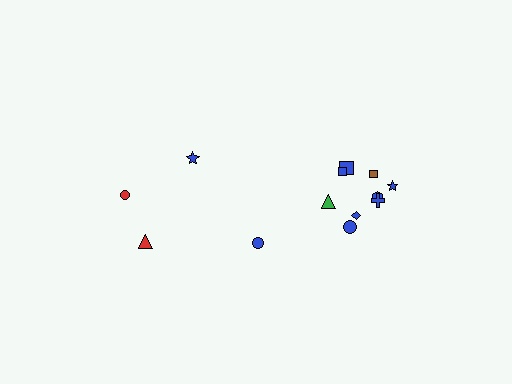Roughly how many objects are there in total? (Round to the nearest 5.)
Roughly 15 objects in total.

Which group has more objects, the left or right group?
The right group.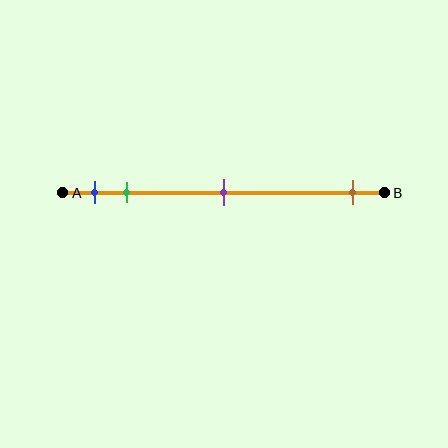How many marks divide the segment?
There are 4 marks dividing the segment.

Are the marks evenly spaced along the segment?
No, the marks are not evenly spaced.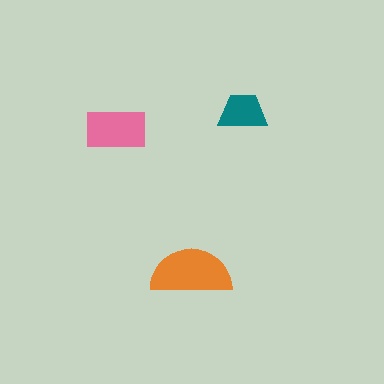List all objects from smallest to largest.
The teal trapezoid, the pink rectangle, the orange semicircle.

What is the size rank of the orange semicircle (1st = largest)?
1st.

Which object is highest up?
The teal trapezoid is topmost.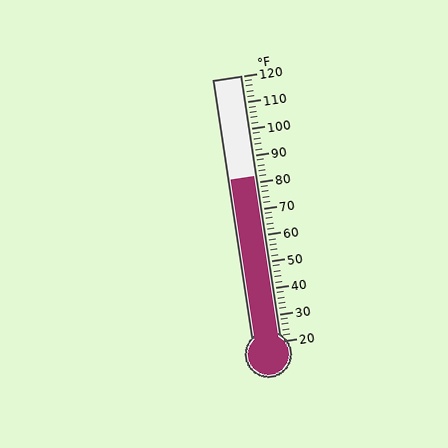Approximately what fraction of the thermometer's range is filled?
The thermometer is filled to approximately 60% of its range.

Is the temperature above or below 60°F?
The temperature is above 60°F.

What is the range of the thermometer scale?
The thermometer scale ranges from 20°F to 120°F.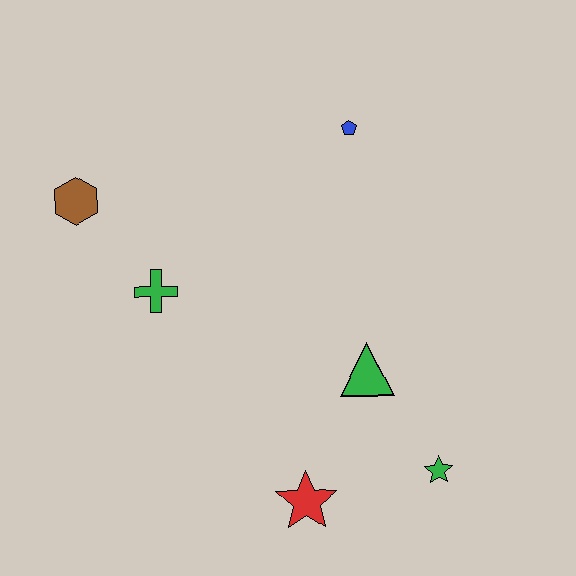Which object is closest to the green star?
The green triangle is closest to the green star.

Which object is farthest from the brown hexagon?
The green star is farthest from the brown hexagon.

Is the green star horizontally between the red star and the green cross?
No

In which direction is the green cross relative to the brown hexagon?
The green cross is below the brown hexagon.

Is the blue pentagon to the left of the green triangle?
Yes